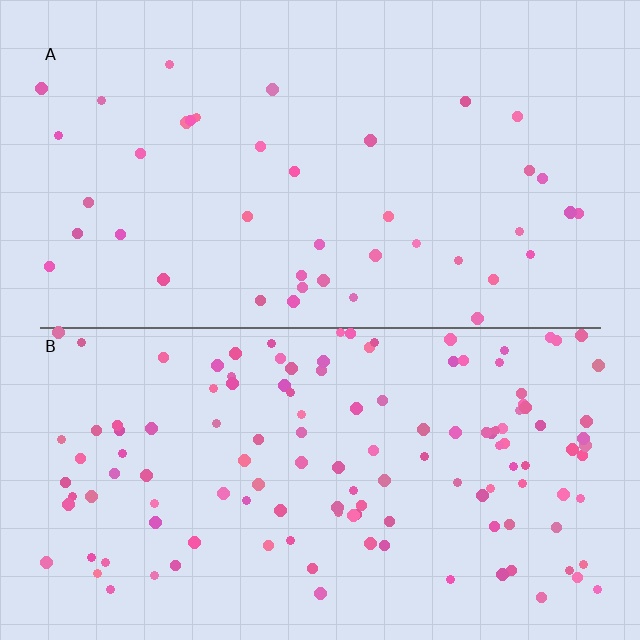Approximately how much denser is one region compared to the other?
Approximately 3.2× — region B over region A.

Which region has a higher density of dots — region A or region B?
B (the bottom).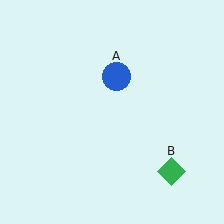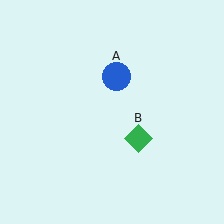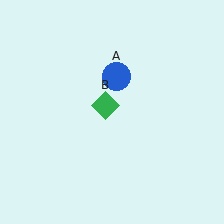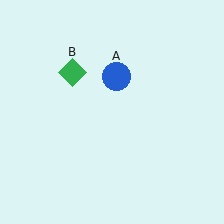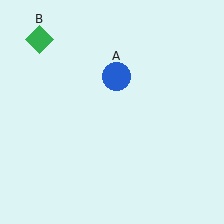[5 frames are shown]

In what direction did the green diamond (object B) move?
The green diamond (object B) moved up and to the left.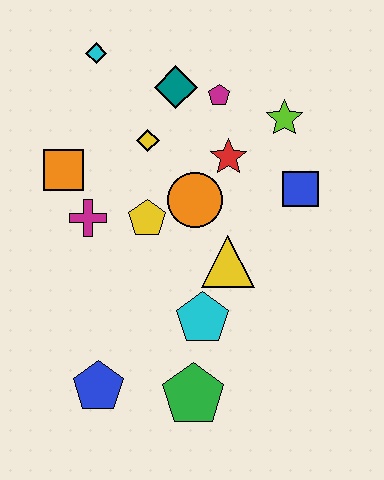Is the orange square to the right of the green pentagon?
No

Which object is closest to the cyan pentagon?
The yellow triangle is closest to the cyan pentagon.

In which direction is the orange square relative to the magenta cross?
The orange square is above the magenta cross.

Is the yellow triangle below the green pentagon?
No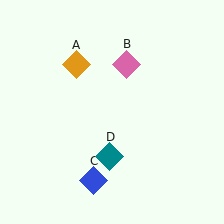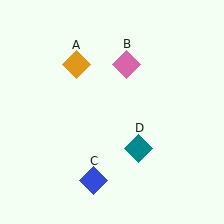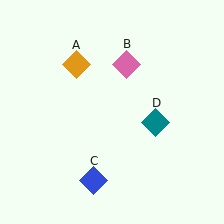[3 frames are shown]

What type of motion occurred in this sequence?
The teal diamond (object D) rotated counterclockwise around the center of the scene.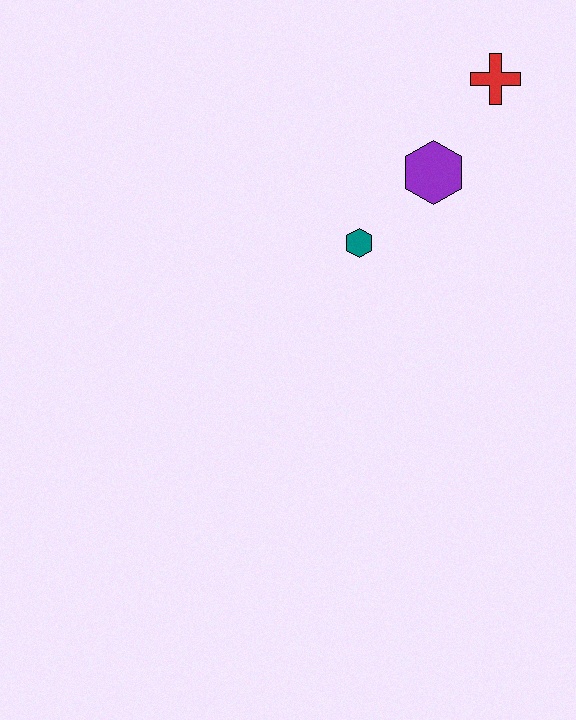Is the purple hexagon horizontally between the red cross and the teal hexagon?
Yes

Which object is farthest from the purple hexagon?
The red cross is farthest from the purple hexagon.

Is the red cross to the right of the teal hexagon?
Yes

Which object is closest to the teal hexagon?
The purple hexagon is closest to the teal hexagon.